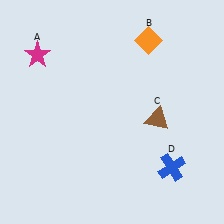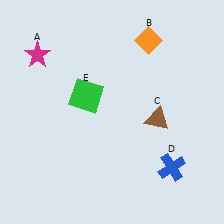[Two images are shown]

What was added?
A green square (E) was added in Image 2.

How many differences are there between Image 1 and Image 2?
There is 1 difference between the two images.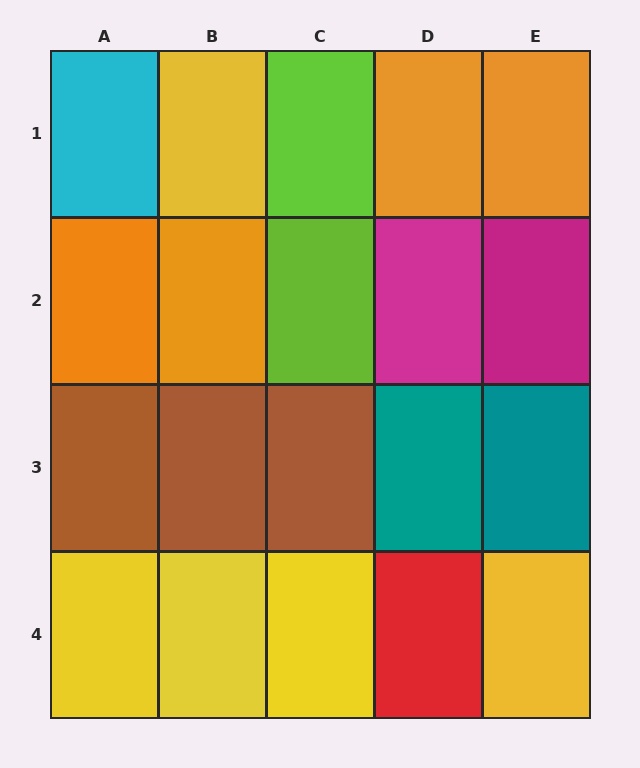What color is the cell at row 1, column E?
Orange.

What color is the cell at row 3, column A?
Brown.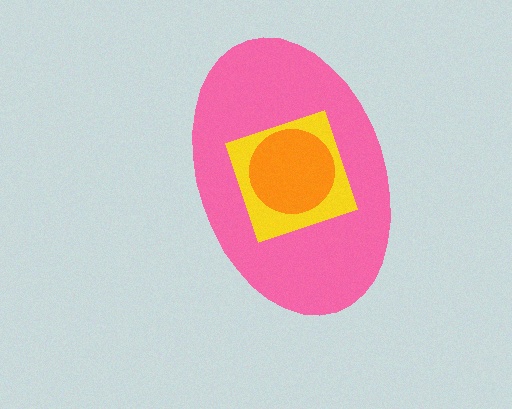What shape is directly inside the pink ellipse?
The yellow square.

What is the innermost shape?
The orange circle.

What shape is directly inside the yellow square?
The orange circle.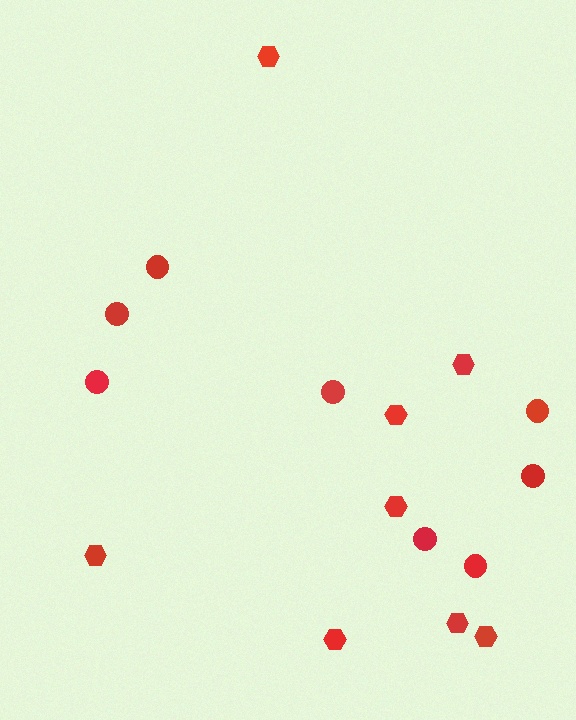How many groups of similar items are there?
There are 2 groups: one group of hexagons (8) and one group of circles (8).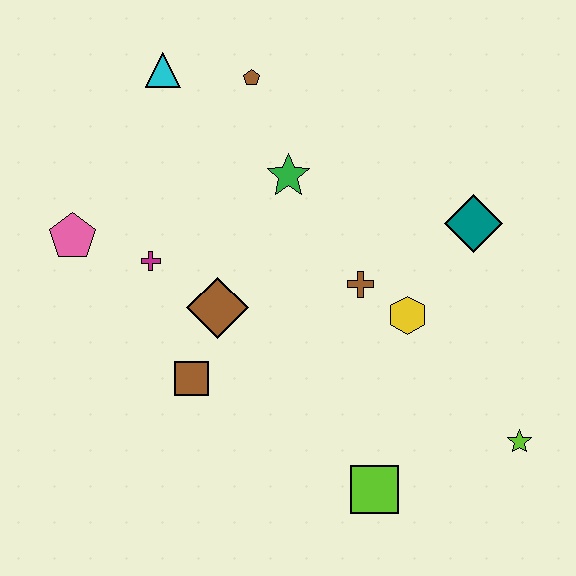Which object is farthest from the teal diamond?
The pink pentagon is farthest from the teal diamond.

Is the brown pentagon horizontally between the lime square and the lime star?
No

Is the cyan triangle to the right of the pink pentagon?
Yes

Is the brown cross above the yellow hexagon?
Yes